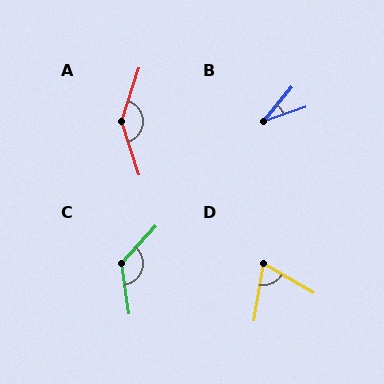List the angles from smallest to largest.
B (32°), D (68°), C (129°), A (145°).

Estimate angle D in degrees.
Approximately 68 degrees.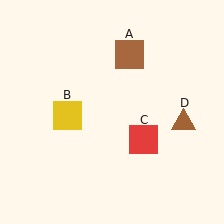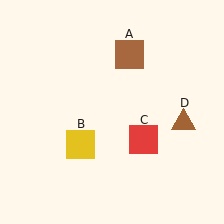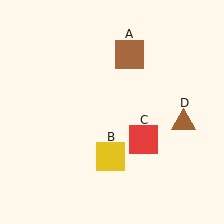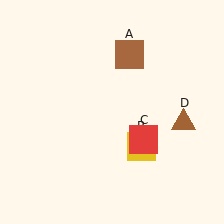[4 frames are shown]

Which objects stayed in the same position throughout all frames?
Brown square (object A) and red square (object C) and brown triangle (object D) remained stationary.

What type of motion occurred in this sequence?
The yellow square (object B) rotated counterclockwise around the center of the scene.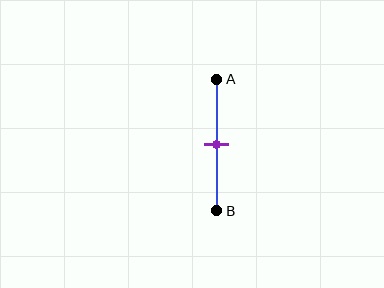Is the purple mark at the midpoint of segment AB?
Yes, the mark is approximately at the midpoint.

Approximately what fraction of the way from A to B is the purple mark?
The purple mark is approximately 50% of the way from A to B.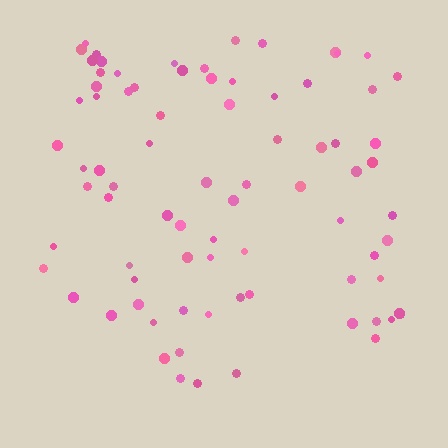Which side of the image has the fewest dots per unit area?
The bottom.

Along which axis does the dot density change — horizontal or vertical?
Vertical.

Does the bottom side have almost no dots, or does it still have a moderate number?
Still a moderate number, just noticeably fewer than the top.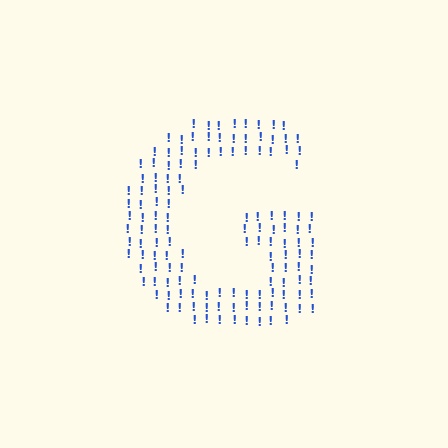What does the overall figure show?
The overall figure shows the letter G.